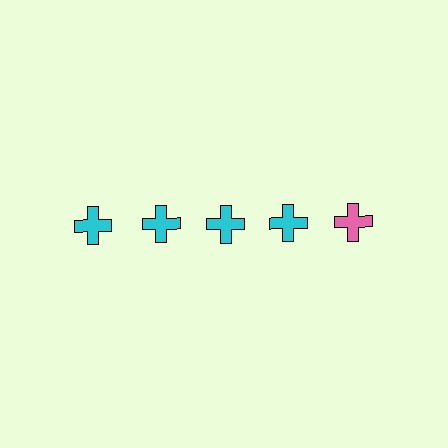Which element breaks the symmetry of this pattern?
The pink cross in the top row, rightmost column breaks the symmetry. All other shapes are cyan crosses.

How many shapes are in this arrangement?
There are 5 shapes arranged in a grid pattern.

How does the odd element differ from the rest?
It has a different color: pink instead of cyan.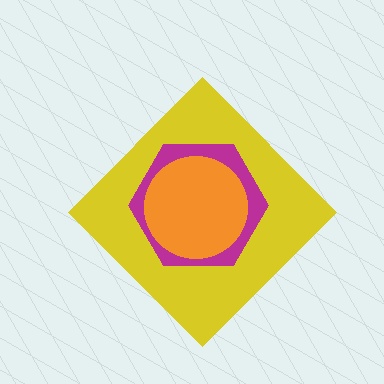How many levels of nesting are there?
3.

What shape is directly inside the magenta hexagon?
The orange circle.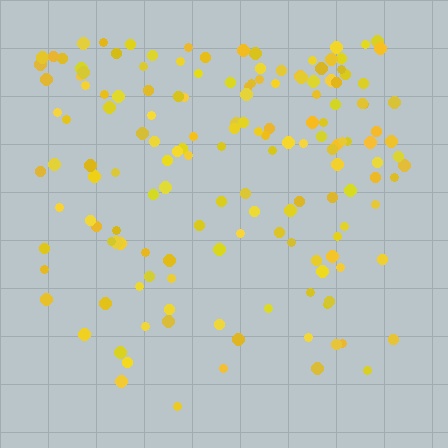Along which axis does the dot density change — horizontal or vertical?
Vertical.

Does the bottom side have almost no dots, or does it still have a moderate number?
Still a moderate number, just noticeably fewer than the top.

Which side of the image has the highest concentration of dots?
The top.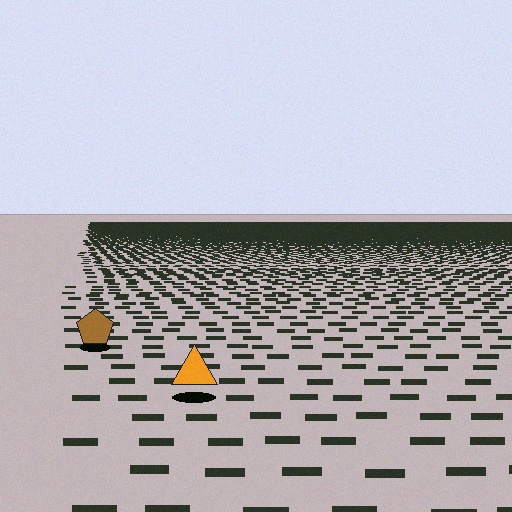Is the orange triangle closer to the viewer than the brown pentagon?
Yes. The orange triangle is closer — you can tell from the texture gradient: the ground texture is coarser near it.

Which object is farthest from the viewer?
The brown pentagon is farthest from the viewer. It appears smaller and the ground texture around it is denser.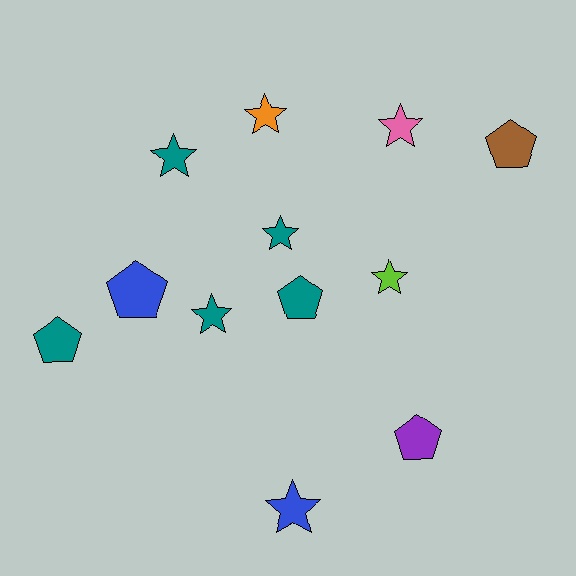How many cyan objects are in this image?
There are no cyan objects.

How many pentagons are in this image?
There are 5 pentagons.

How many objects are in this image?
There are 12 objects.